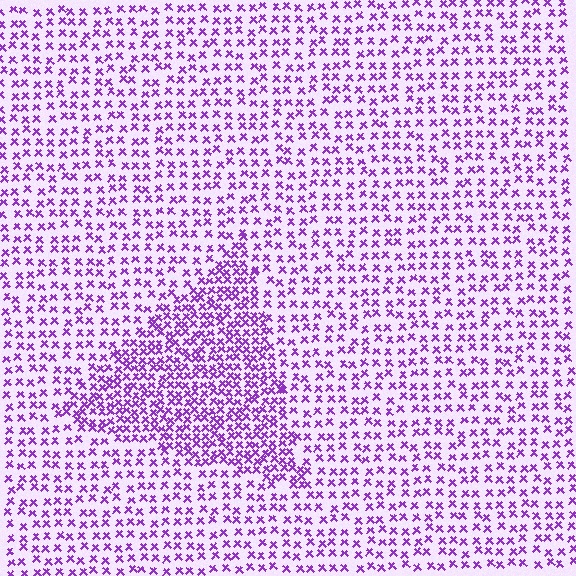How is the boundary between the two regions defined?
The boundary is defined by a change in element density (approximately 1.9x ratio). All elements are the same color, size, and shape.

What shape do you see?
I see a triangle.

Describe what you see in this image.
The image contains small purple elements arranged at two different densities. A triangle-shaped region is visible where the elements are more densely packed than the surrounding area.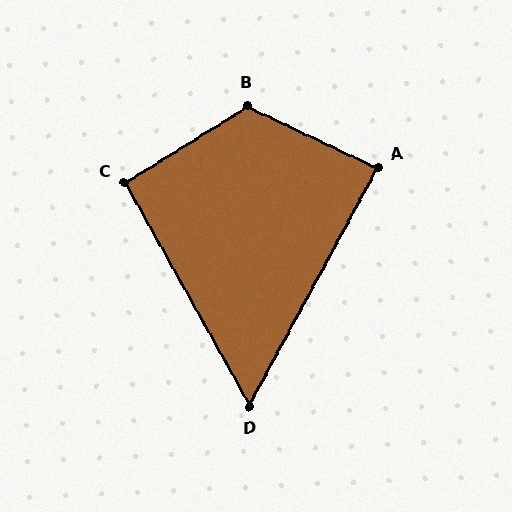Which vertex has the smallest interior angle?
D, at approximately 57 degrees.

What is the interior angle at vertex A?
Approximately 87 degrees (approximately right).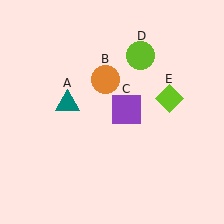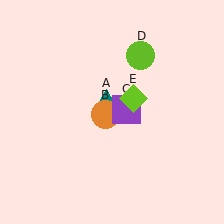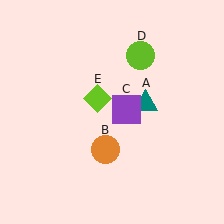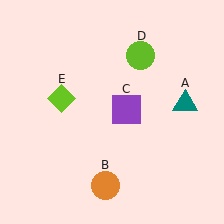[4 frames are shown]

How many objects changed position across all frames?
3 objects changed position: teal triangle (object A), orange circle (object B), lime diamond (object E).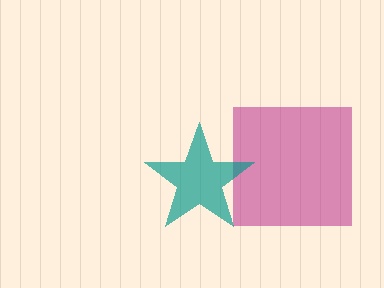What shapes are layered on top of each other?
The layered shapes are: a magenta square, a teal star.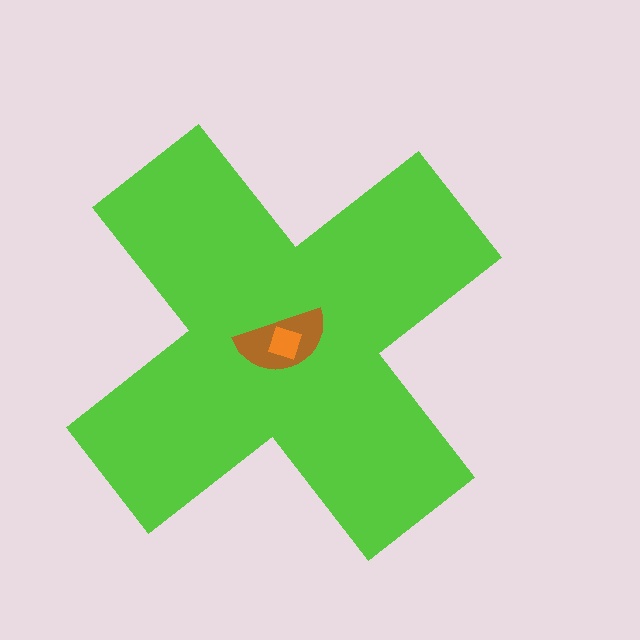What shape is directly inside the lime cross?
The brown semicircle.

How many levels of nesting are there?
3.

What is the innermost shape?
The orange square.